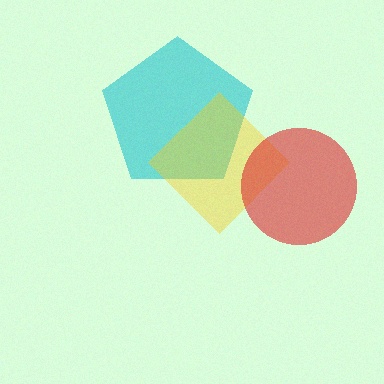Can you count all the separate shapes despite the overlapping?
Yes, there are 3 separate shapes.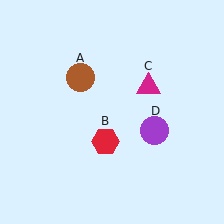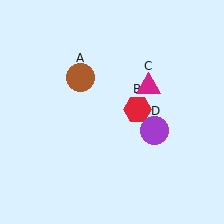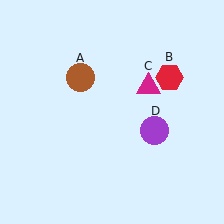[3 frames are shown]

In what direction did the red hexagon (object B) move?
The red hexagon (object B) moved up and to the right.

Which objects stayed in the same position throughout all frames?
Brown circle (object A) and magenta triangle (object C) and purple circle (object D) remained stationary.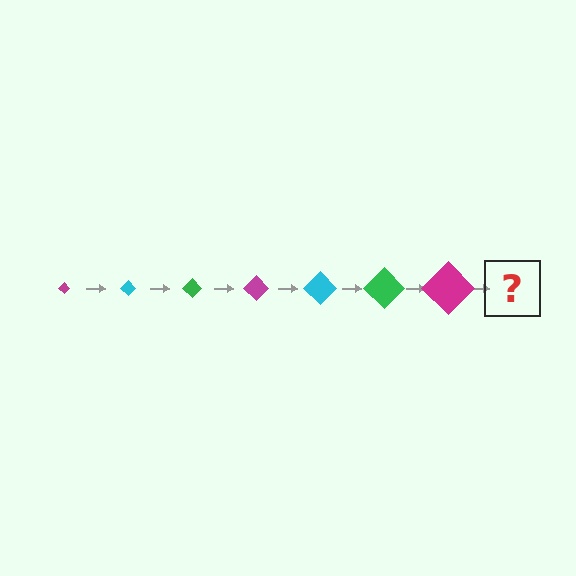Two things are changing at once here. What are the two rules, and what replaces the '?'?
The two rules are that the diamond grows larger each step and the color cycles through magenta, cyan, and green. The '?' should be a cyan diamond, larger than the previous one.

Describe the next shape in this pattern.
It should be a cyan diamond, larger than the previous one.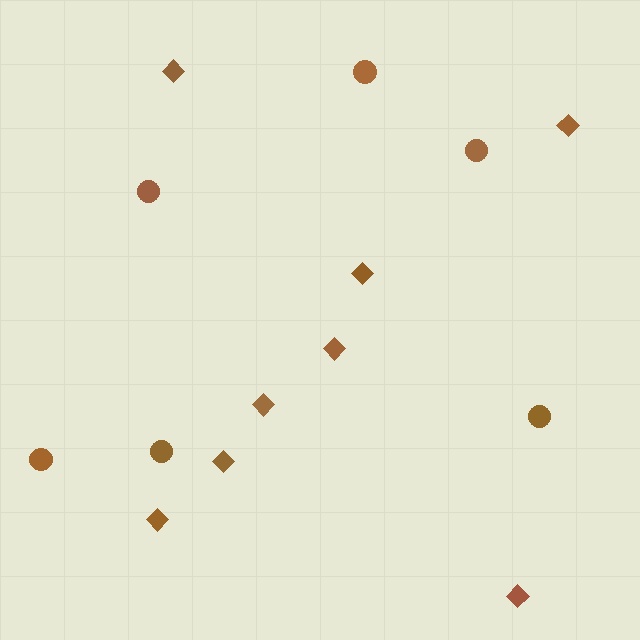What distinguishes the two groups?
There are 2 groups: one group of diamonds (8) and one group of circles (6).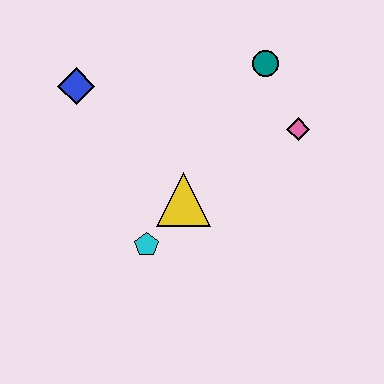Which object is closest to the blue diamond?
The yellow triangle is closest to the blue diamond.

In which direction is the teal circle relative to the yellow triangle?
The teal circle is above the yellow triangle.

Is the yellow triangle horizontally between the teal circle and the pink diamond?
No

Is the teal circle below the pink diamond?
No